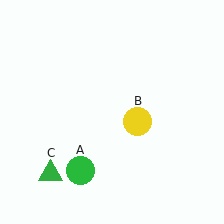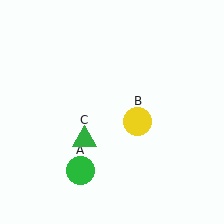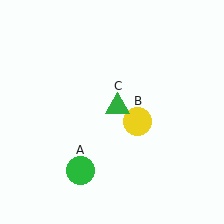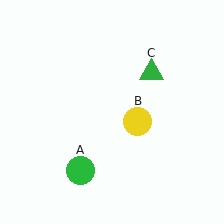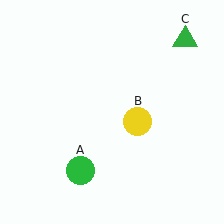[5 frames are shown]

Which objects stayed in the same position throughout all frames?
Green circle (object A) and yellow circle (object B) remained stationary.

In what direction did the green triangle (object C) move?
The green triangle (object C) moved up and to the right.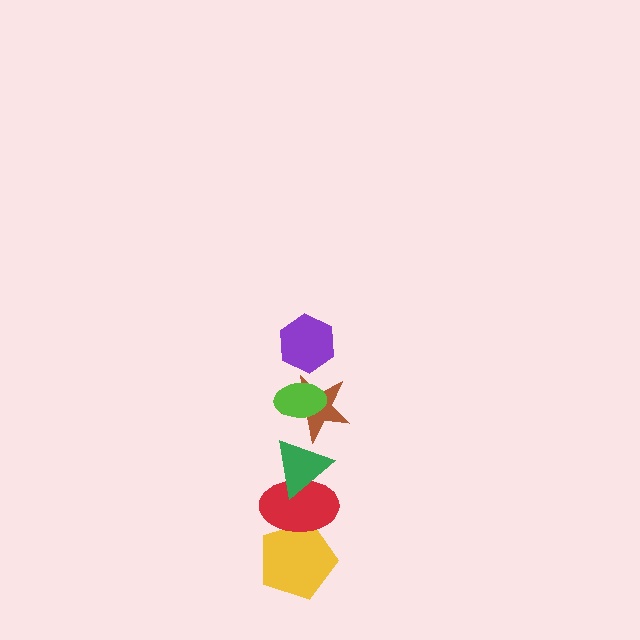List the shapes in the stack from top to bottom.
From top to bottom: the purple hexagon, the lime ellipse, the brown star, the green triangle, the red ellipse, the yellow pentagon.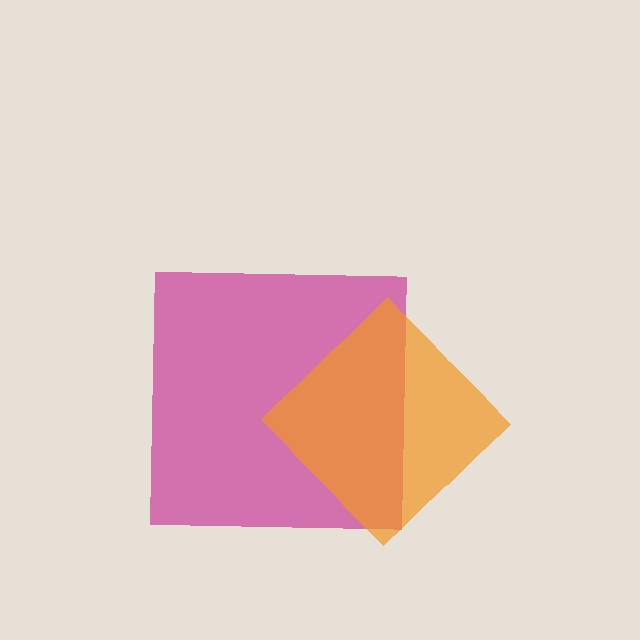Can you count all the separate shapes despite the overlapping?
Yes, there are 2 separate shapes.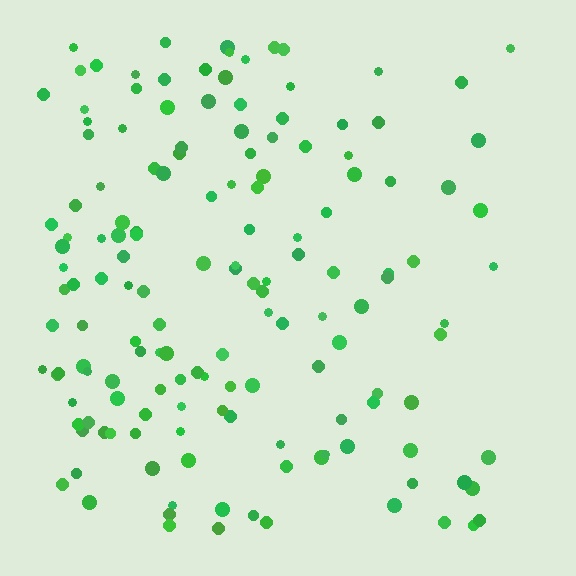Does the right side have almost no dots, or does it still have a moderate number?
Still a moderate number, just noticeably fewer than the left.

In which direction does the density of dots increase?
From right to left, with the left side densest.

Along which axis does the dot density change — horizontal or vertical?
Horizontal.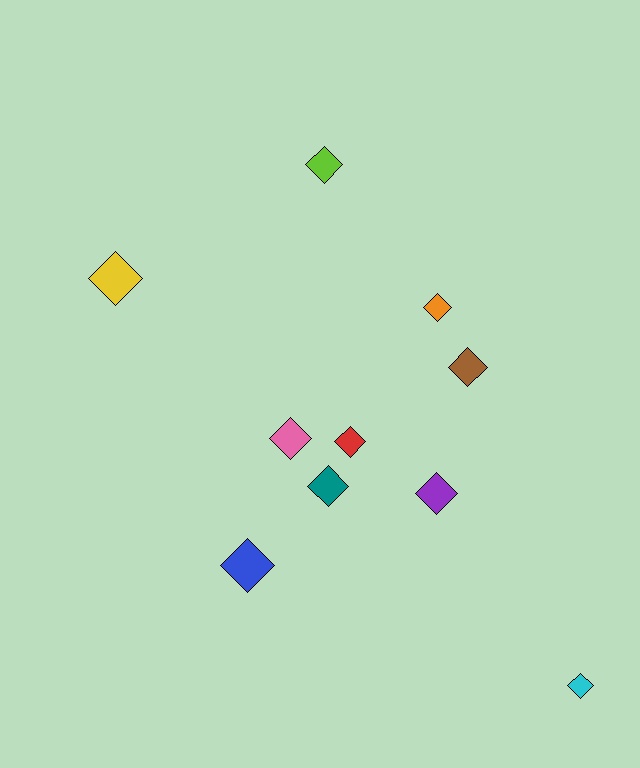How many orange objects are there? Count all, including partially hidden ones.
There is 1 orange object.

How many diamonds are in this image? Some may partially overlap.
There are 10 diamonds.